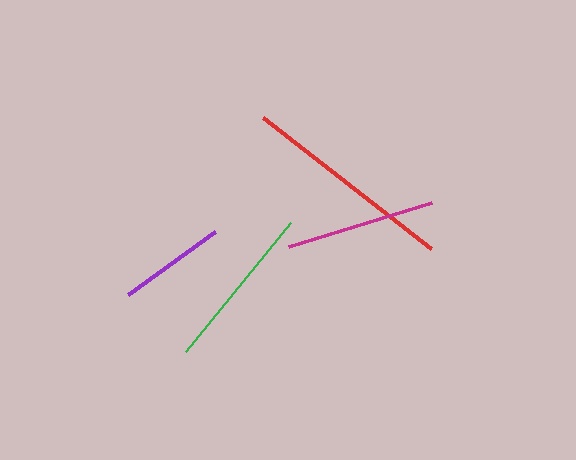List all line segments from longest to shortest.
From longest to shortest: red, green, magenta, purple.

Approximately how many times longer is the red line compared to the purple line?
The red line is approximately 2.0 times the length of the purple line.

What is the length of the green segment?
The green segment is approximately 167 pixels long.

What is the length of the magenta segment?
The magenta segment is approximately 150 pixels long.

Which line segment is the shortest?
The purple line is the shortest at approximately 108 pixels.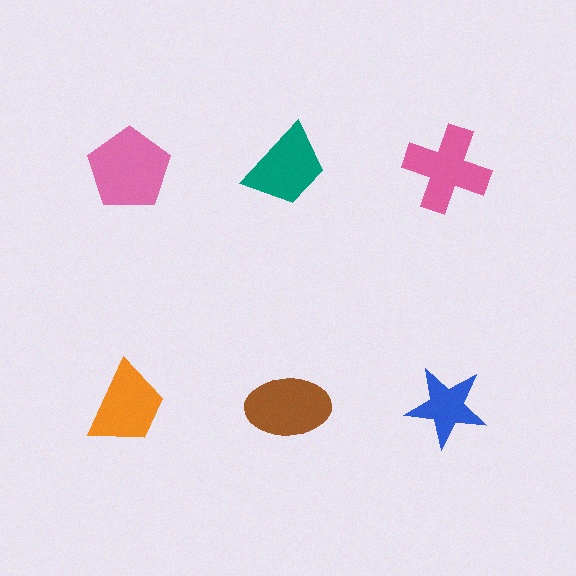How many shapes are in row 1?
3 shapes.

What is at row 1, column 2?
A teal trapezoid.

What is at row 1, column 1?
A pink pentagon.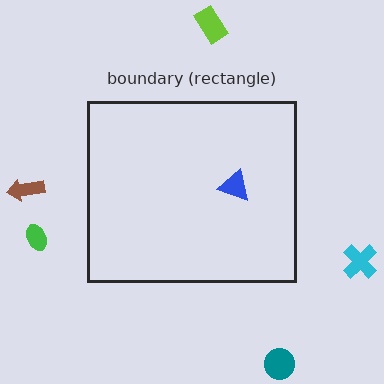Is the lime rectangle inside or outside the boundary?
Outside.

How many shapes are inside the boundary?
1 inside, 5 outside.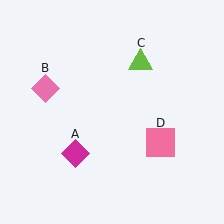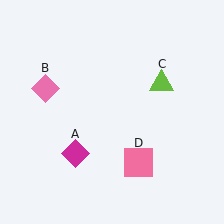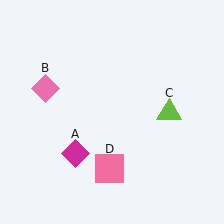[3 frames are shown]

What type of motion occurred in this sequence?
The lime triangle (object C), pink square (object D) rotated clockwise around the center of the scene.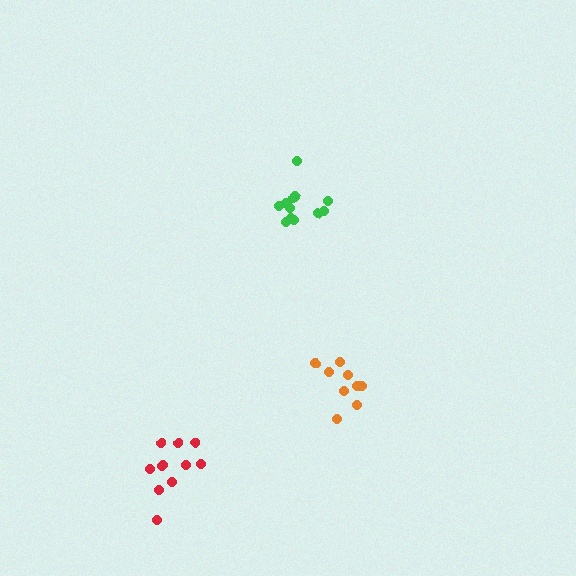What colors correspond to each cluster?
The clusters are colored: orange, green, red.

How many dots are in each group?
Group 1: 9 dots, Group 2: 13 dots, Group 3: 11 dots (33 total).